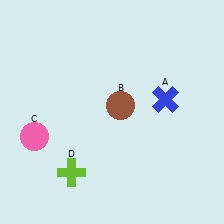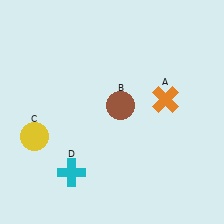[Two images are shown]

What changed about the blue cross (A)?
In Image 1, A is blue. In Image 2, it changed to orange.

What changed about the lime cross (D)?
In Image 1, D is lime. In Image 2, it changed to cyan.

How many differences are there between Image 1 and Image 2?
There are 3 differences between the two images.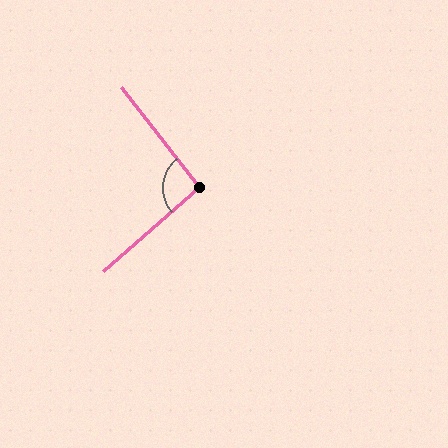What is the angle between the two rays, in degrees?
Approximately 93 degrees.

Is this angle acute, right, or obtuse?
It is approximately a right angle.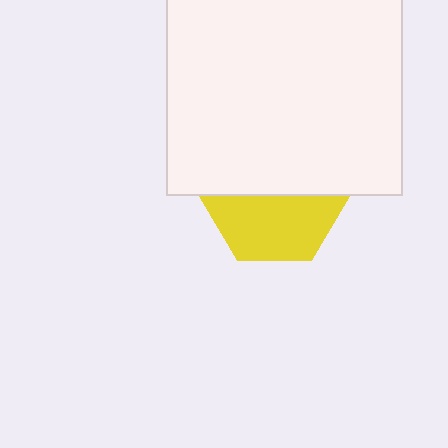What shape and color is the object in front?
The object in front is a white square.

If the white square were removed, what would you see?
You would see the complete yellow hexagon.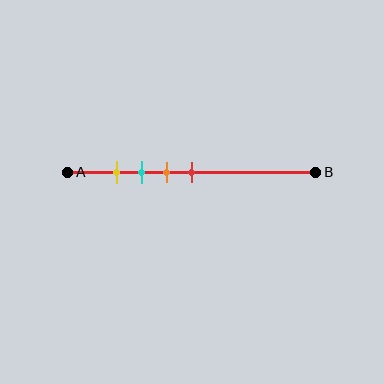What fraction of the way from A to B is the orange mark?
The orange mark is approximately 40% (0.4) of the way from A to B.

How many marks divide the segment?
There are 4 marks dividing the segment.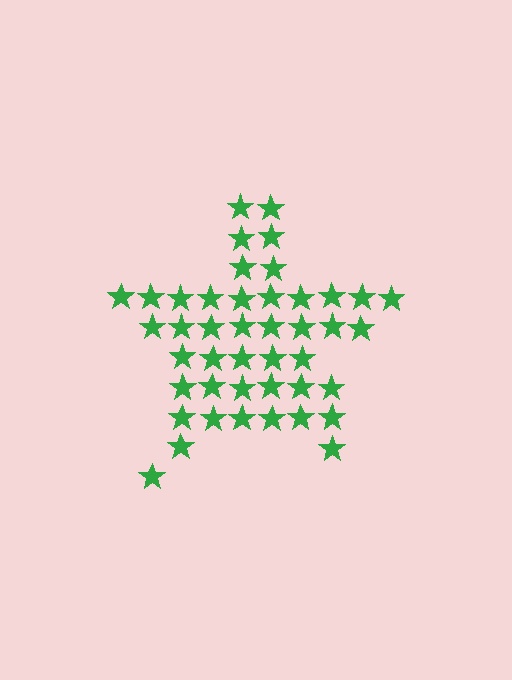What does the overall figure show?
The overall figure shows a star.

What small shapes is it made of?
It is made of small stars.